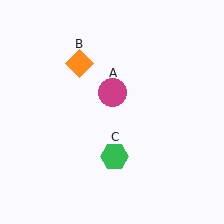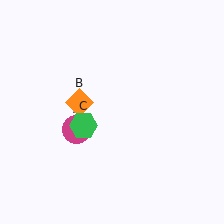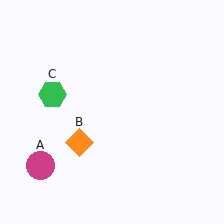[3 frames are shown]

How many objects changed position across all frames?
3 objects changed position: magenta circle (object A), orange diamond (object B), green hexagon (object C).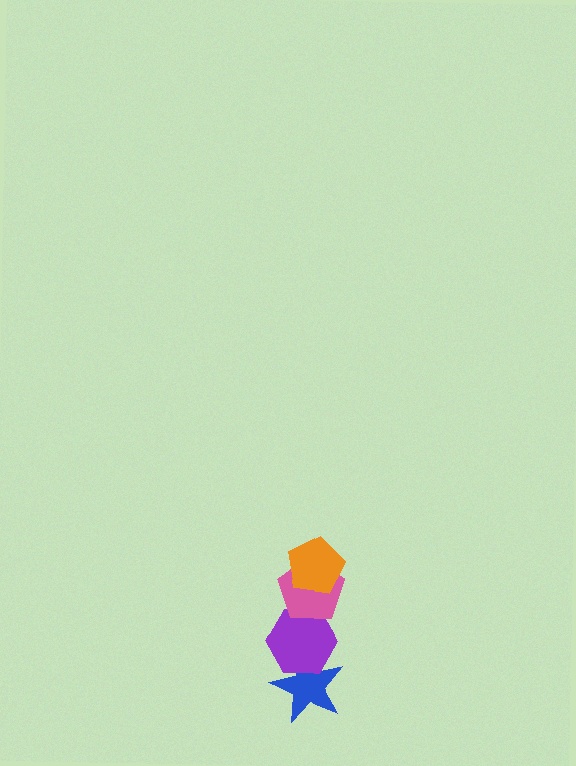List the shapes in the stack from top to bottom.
From top to bottom: the orange pentagon, the pink pentagon, the purple hexagon, the blue star.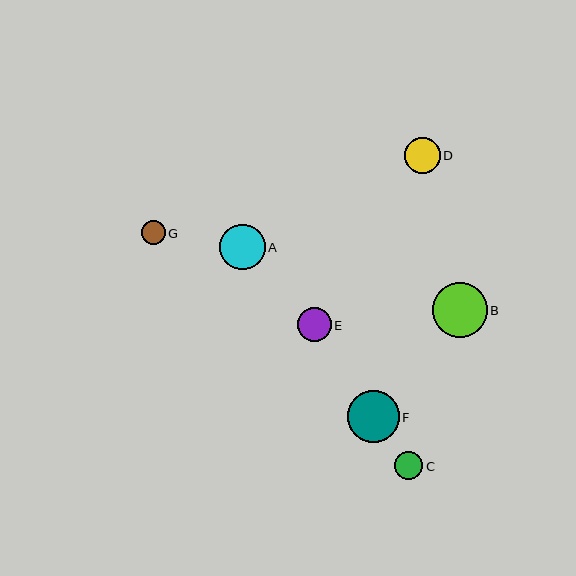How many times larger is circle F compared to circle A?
Circle F is approximately 1.1 times the size of circle A.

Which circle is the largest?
Circle B is the largest with a size of approximately 55 pixels.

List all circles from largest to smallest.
From largest to smallest: B, F, A, D, E, C, G.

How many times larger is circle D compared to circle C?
Circle D is approximately 1.3 times the size of circle C.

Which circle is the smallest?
Circle G is the smallest with a size of approximately 24 pixels.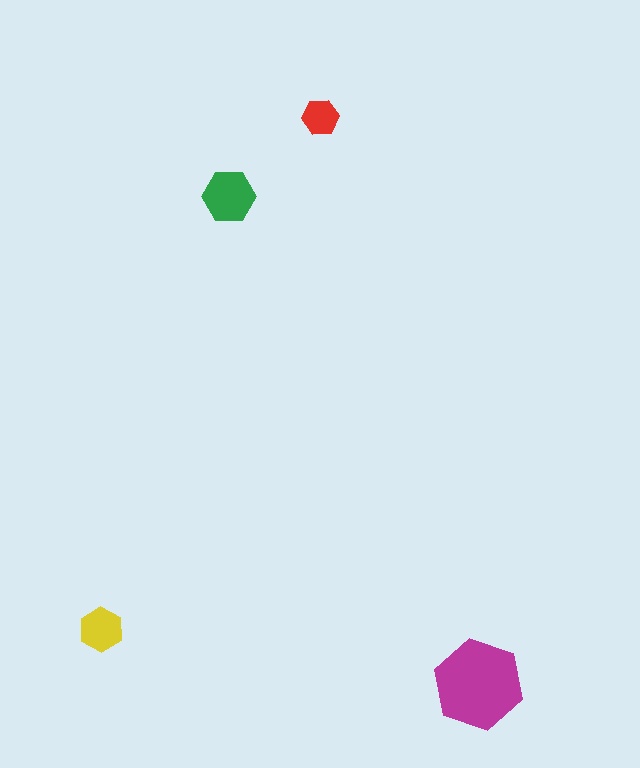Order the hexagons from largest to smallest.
the magenta one, the green one, the yellow one, the red one.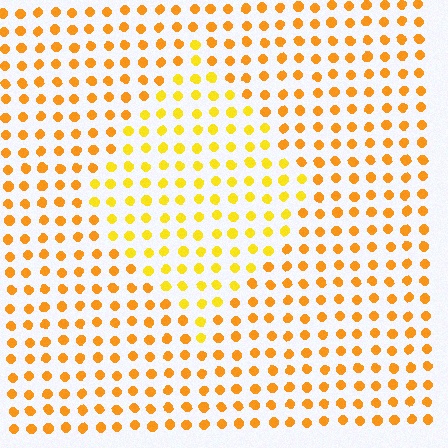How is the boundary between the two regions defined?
The boundary is defined purely by a slight shift in hue (about 21 degrees). Spacing, size, and orientation are identical on both sides.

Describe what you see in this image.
The image is filled with small orange elements in a uniform arrangement. A diamond-shaped region is visible where the elements are tinted to a slightly different hue, forming a subtle color boundary.